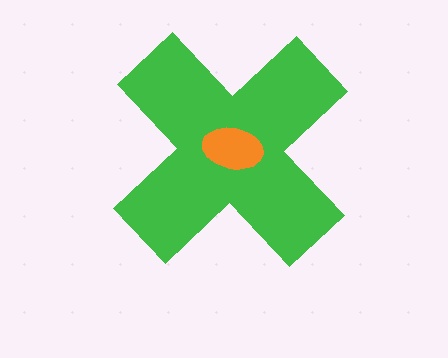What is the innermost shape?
The orange ellipse.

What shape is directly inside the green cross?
The orange ellipse.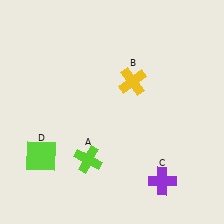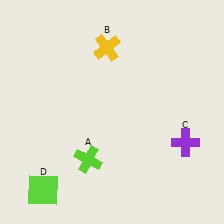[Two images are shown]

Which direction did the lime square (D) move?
The lime square (D) moved down.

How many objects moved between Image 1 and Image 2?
3 objects moved between the two images.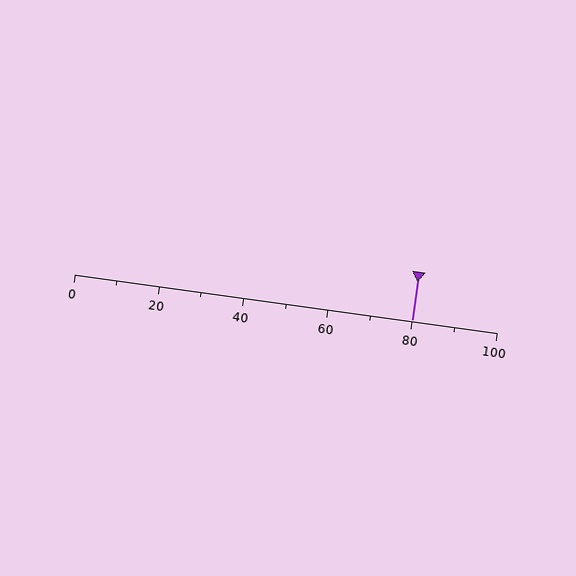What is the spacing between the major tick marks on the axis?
The major ticks are spaced 20 apart.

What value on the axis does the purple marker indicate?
The marker indicates approximately 80.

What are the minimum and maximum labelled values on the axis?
The axis runs from 0 to 100.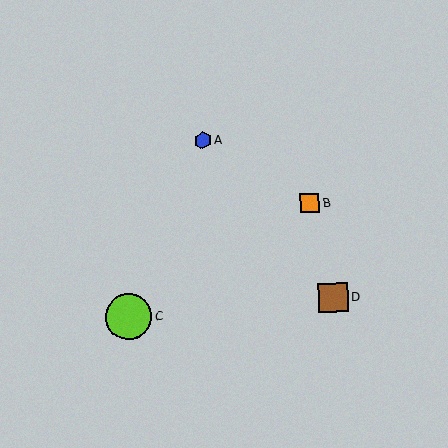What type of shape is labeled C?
Shape C is a lime circle.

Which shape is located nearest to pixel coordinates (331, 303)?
The brown square (labeled D) at (333, 297) is nearest to that location.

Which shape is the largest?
The lime circle (labeled C) is the largest.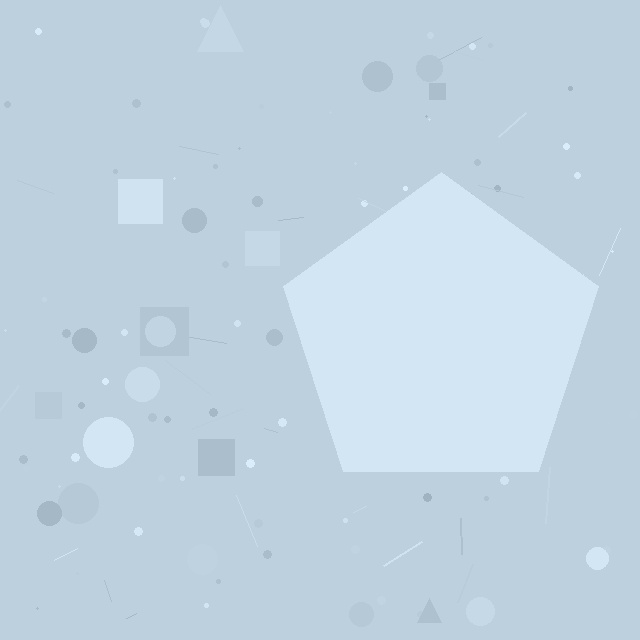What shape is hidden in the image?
A pentagon is hidden in the image.